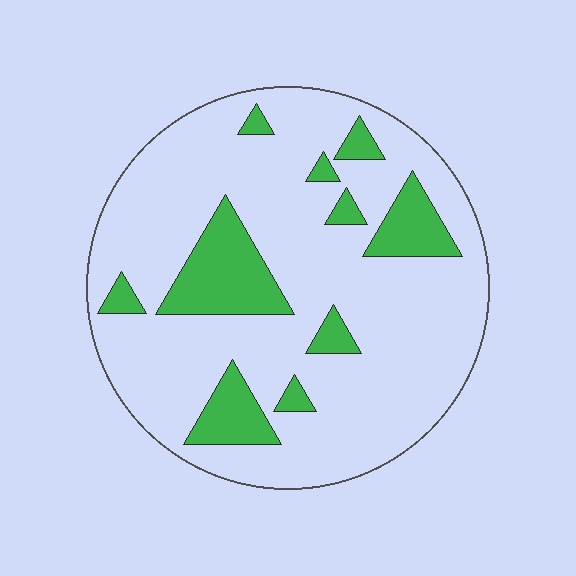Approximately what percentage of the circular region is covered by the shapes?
Approximately 20%.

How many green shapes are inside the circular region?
10.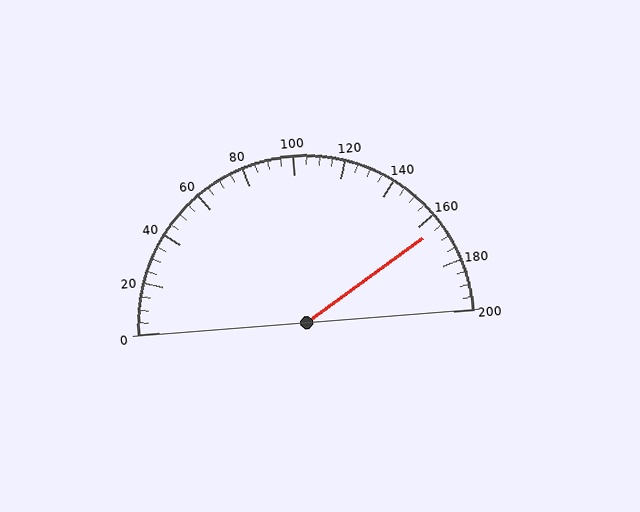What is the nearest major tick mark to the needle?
The nearest major tick mark is 160.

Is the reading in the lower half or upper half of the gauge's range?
The reading is in the upper half of the range (0 to 200).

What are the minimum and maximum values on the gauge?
The gauge ranges from 0 to 200.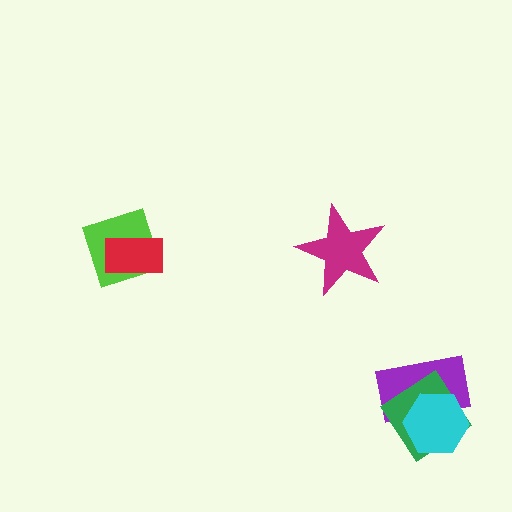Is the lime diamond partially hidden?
Yes, it is partially covered by another shape.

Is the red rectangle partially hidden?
No, no other shape covers it.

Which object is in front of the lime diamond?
The red rectangle is in front of the lime diamond.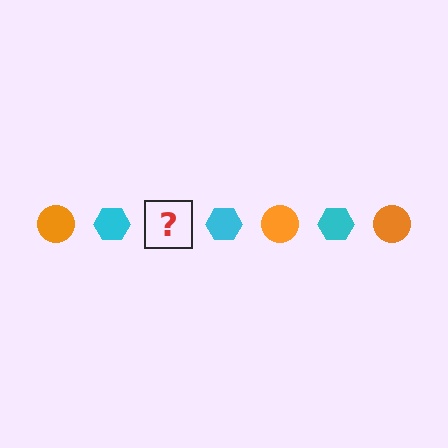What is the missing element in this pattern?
The missing element is an orange circle.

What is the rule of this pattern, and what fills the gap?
The rule is that the pattern alternates between orange circle and cyan hexagon. The gap should be filled with an orange circle.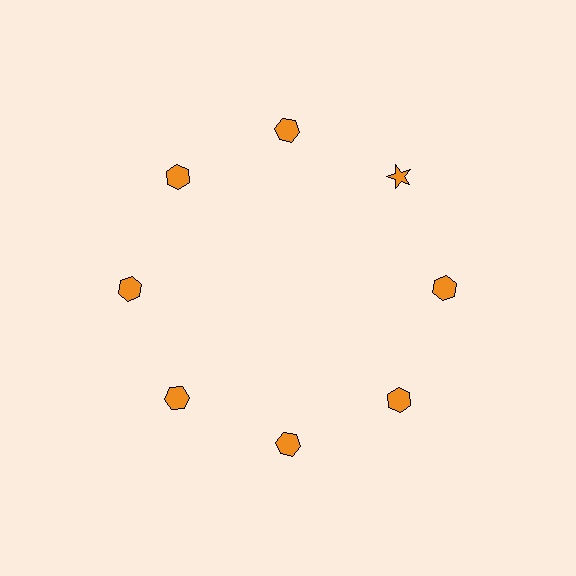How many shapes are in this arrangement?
There are 8 shapes arranged in a ring pattern.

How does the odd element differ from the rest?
It has a different shape: star instead of hexagon.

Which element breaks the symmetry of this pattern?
The orange star at roughly the 2 o'clock position breaks the symmetry. All other shapes are orange hexagons.